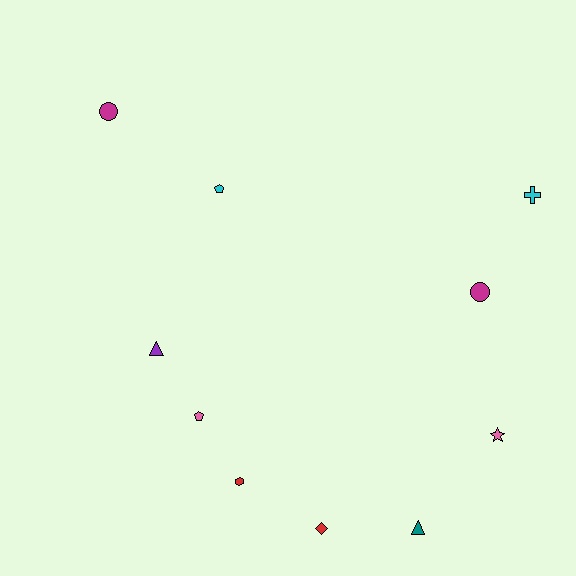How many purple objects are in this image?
There is 1 purple object.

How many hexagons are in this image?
There is 1 hexagon.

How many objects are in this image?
There are 10 objects.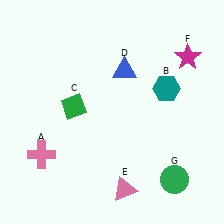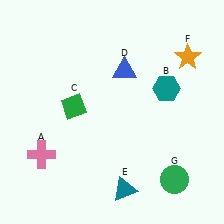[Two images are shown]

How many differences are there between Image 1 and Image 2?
There are 2 differences between the two images.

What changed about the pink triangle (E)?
In Image 1, E is pink. In Image 2, it changed to teal.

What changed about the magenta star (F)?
In Image 1, F is magenta. In Image 2, it changed to orange.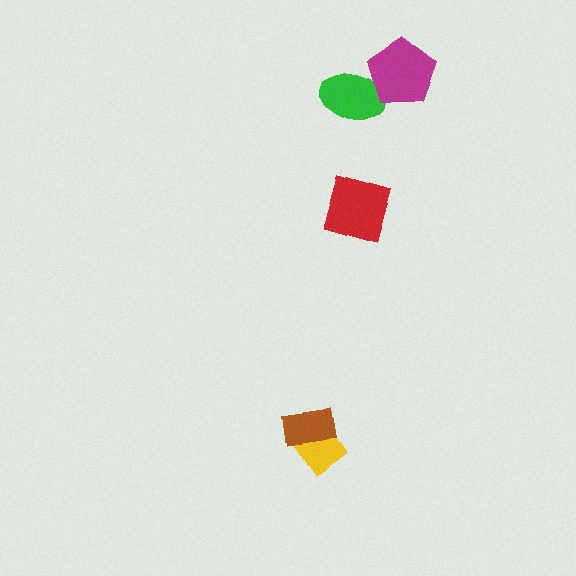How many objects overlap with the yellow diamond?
1 object overlaps with the yellow diamond.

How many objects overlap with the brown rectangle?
1 object overlaps with the brown rectangle.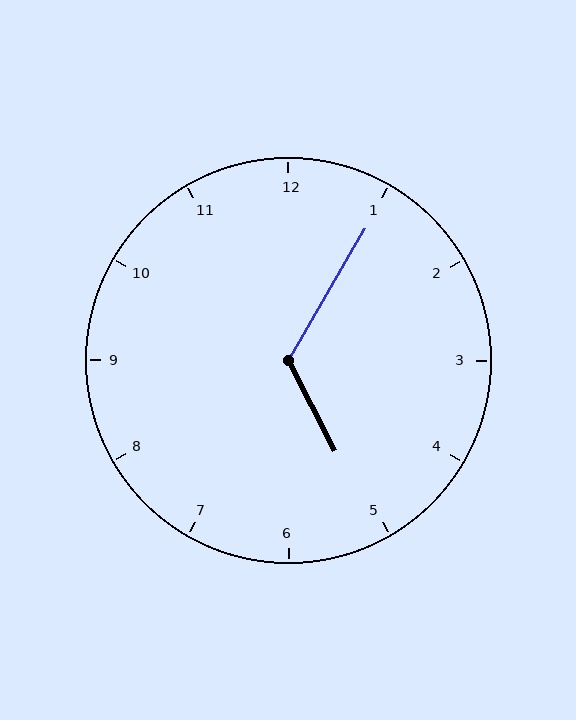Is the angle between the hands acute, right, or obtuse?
It is obtuse.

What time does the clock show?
5:05.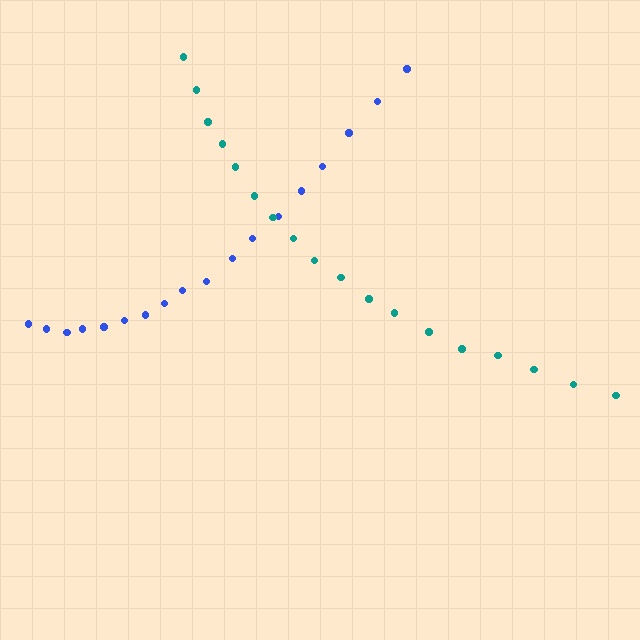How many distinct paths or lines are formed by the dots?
There are 2 distinct paths.